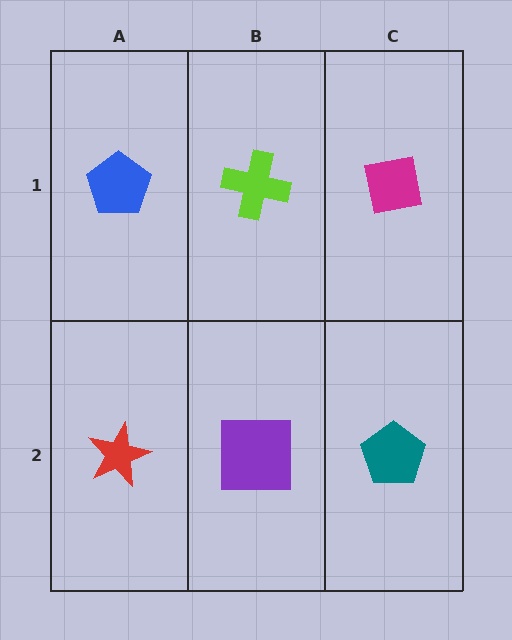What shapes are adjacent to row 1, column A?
A red star (row 2, column A), a lime cross (row 1, column B).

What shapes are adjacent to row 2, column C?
A magenta square (row 1, column C), a purple square (row 2, column B).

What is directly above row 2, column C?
A magenta square.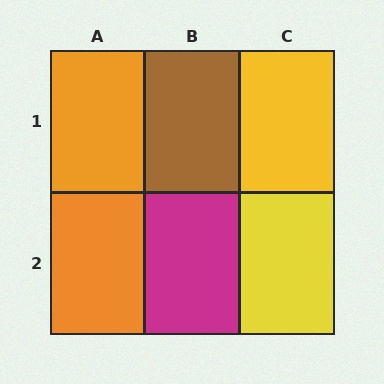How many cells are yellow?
2 cells are yellow.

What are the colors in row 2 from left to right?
Orange, magenta, yellow.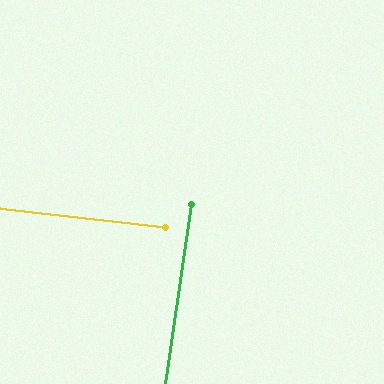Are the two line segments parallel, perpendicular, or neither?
Perpendicular — they meet at approximately 88°.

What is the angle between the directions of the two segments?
Approximately 88 degrees.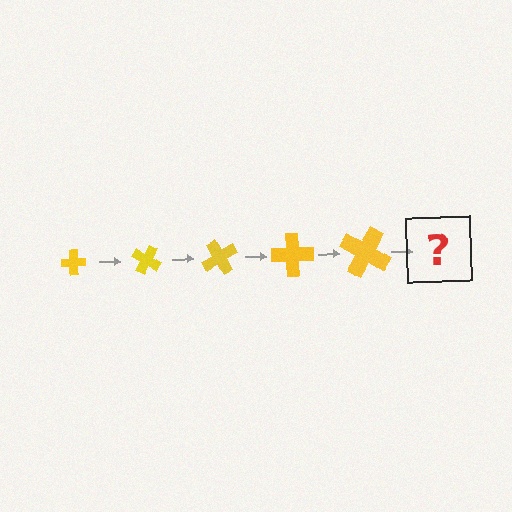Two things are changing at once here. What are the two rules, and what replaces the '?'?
The two rules are that the cross grows larger each step and it rotates 30 degrees each step. The '?' should be a cross, larger than the previous one and rotated 150 degrees from the start.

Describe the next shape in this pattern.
It should be a cross, larger than the previous one and rotated 150 degrees from the start.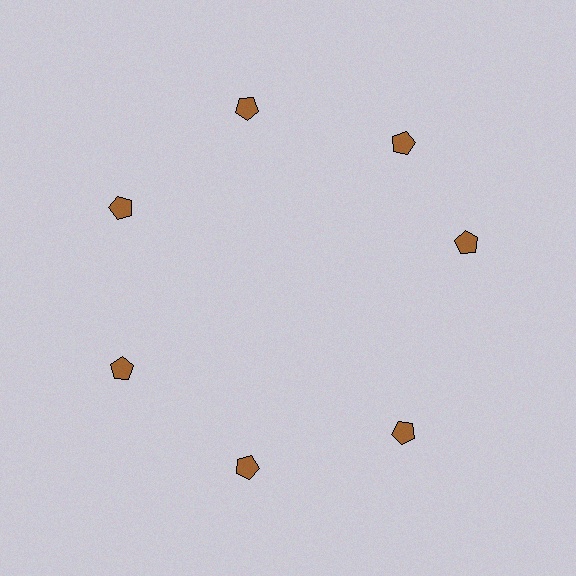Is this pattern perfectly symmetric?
No. The 7 brown pentagons are arranged in a ring, but one element near the 3 o'clock position is rotated out of alignment along the ring, breaking the 7-fold rotational symmetry.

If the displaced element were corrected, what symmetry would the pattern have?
It would have 7-fold rotational symmetry — the pattern would map onto itself every 51 degrees.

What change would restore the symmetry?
The symmetry would be restored by rotating it back into even spacing with its neighbors so that all 7 pentagons sit at equal angles and equal distance from the center.